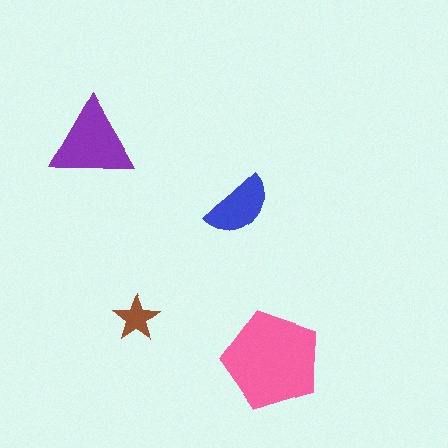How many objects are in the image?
There are 4 objects in the image.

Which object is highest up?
The purple triangle is topmost.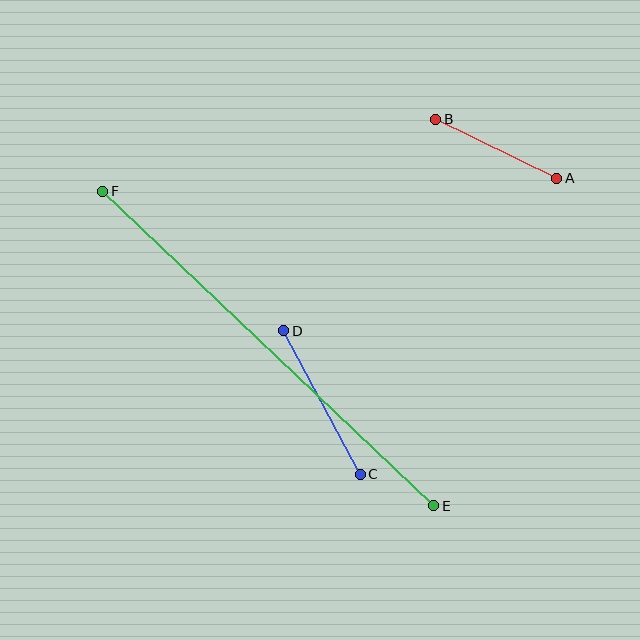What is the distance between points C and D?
The distance is approximately 163 pixels.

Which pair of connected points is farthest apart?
Points E and F are farthest apart.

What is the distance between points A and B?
The distance is approximately 135 pixels.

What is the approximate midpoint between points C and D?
The midpoint is at approximately (322, 403) pixels.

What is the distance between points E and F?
The distance is approximately 456 pixels.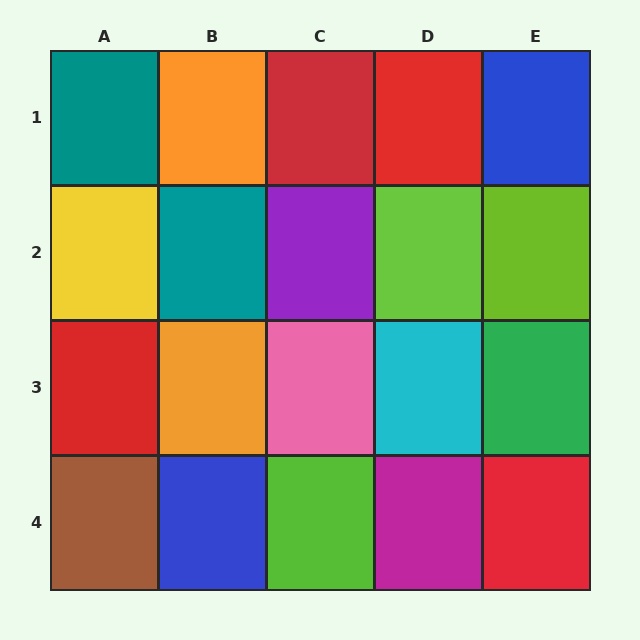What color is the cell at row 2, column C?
Purple.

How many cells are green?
1 cell is green.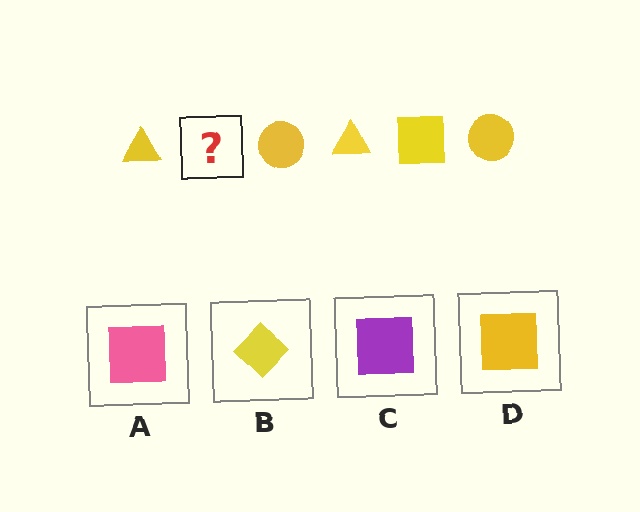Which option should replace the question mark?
Option D.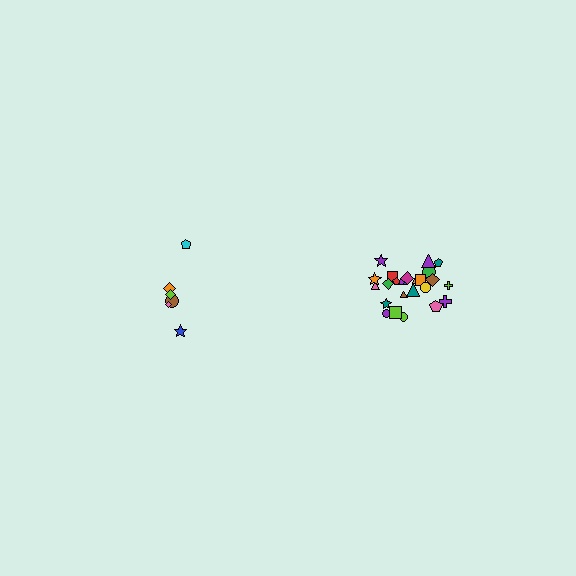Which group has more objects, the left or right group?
The right group.